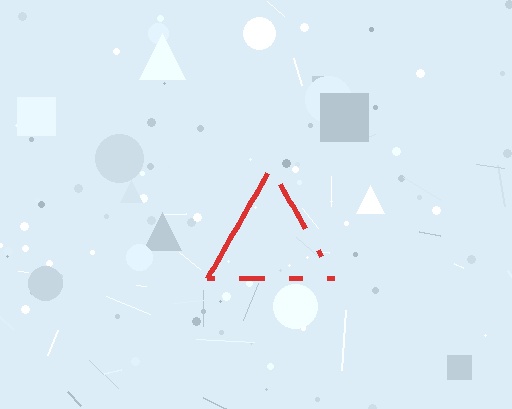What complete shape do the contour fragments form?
The contour fragments form a triangle.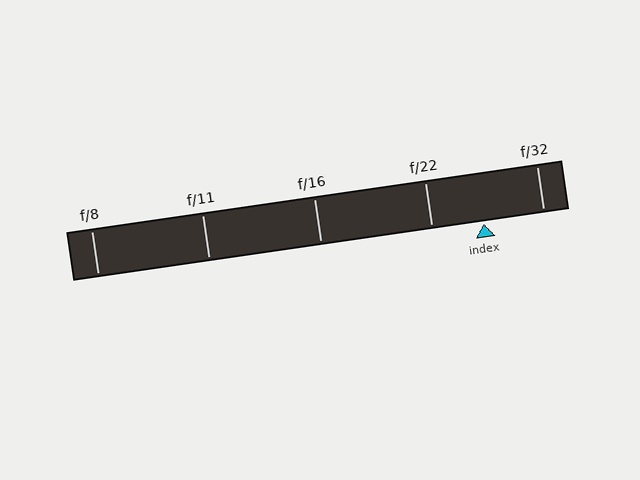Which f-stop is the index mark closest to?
The index mark is closest to f/22.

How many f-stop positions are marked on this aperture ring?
There are 5 f-stop positions marked.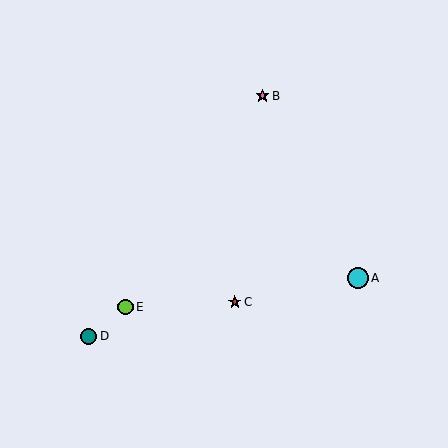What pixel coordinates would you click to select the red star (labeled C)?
Click at (235, 302) to select the red star C.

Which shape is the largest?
The cyan circle (labeled A) is the largest.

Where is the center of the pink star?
The center of the pink star is at (263, 96).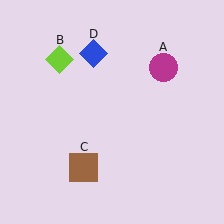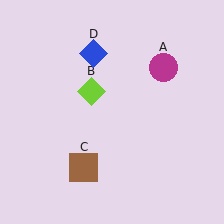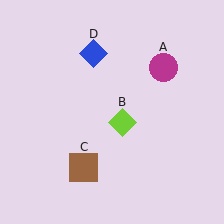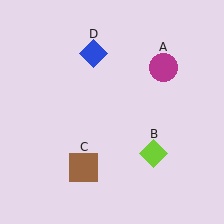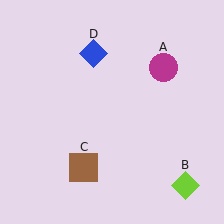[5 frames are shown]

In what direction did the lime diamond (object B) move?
The lime diamond (object B) moved down and to the right.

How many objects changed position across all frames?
1 object changed position: lime diamond (object B).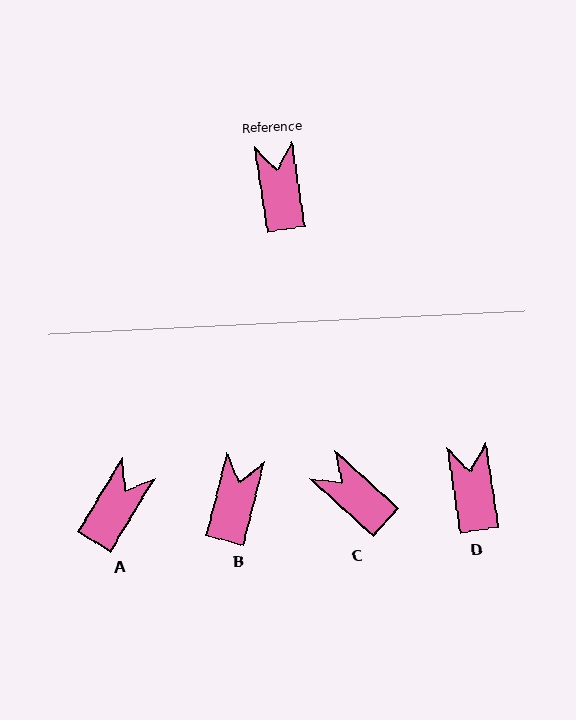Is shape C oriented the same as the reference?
No, it is off by about 39 degrees.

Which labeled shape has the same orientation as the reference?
D.